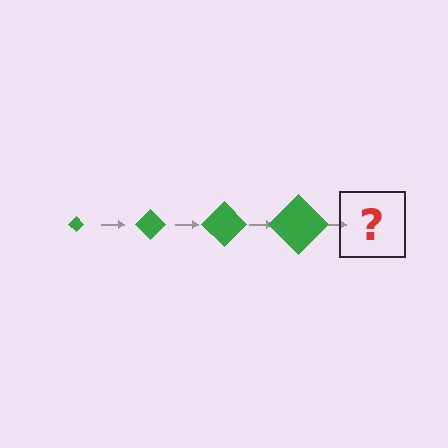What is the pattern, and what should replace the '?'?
The pattern is that the diamond gets progressively larger each step. The '?' should be a green diamond, larger than the previous one.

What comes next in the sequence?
The next element should be a green diamond, larger than the previous one.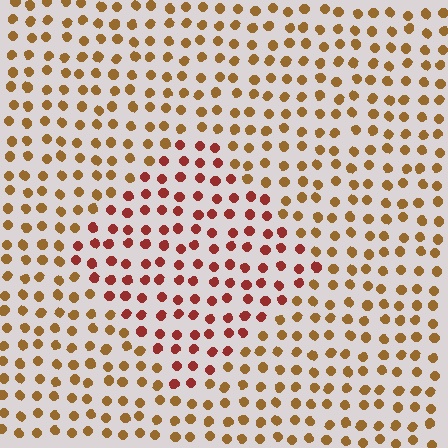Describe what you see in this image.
The image is filled with small brown elements in a uniform arrangement. A diamond-shaped region is visible where the elements are tinted to a slightly different hue, forming a subtle color boundary.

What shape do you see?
I see a diamond.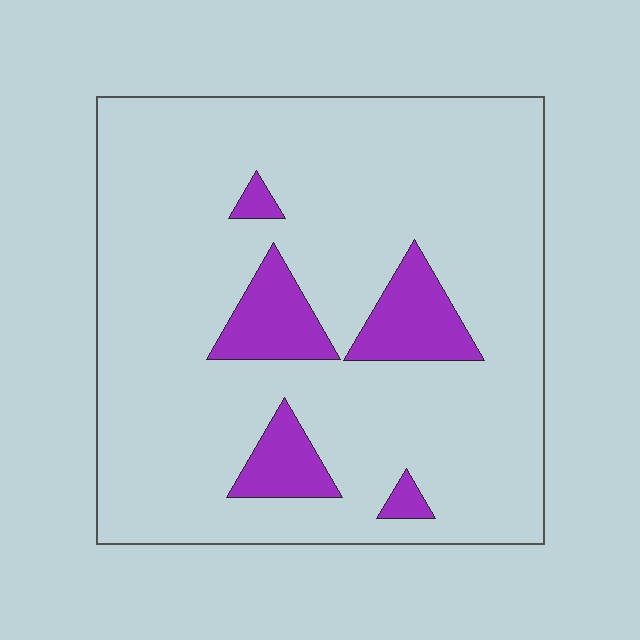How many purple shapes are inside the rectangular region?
5.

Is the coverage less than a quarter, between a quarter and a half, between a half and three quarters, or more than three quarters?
Less than a quarter.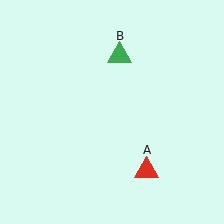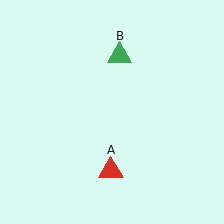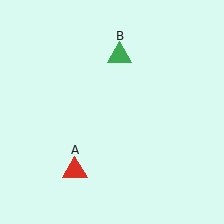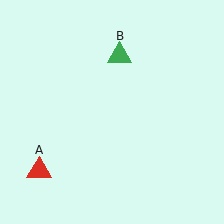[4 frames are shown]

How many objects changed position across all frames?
1 object changed position: red triangle (object A).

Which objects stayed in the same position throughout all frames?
Green triangle (object B) remained stationary.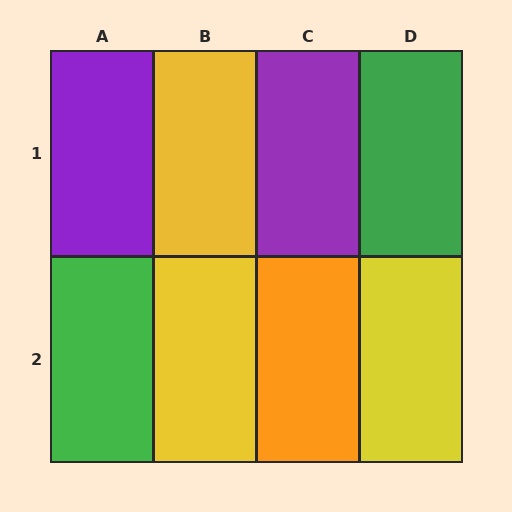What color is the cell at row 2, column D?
Yellow.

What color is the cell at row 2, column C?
Orange.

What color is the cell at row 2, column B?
Yellow.